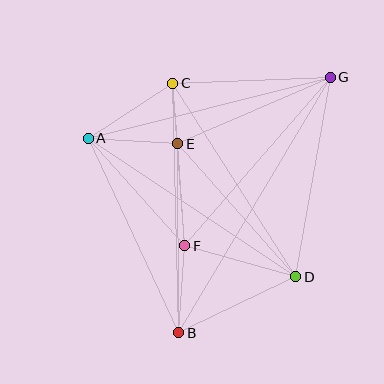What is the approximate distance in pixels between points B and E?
The distance between B and E is approximately 189 pixels.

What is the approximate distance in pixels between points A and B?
The distance between A and B is approximately 214 pixels.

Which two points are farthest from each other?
Points B and G are farthest from each other.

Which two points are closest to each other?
Points C and E are closest to each other.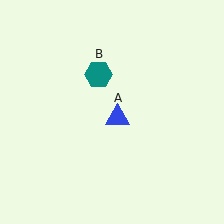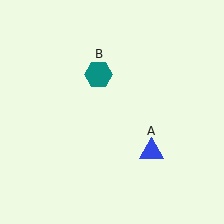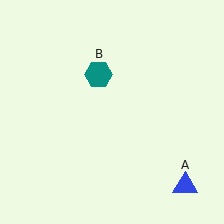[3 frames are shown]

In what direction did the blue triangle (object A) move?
The blue triangle (object A) moved down and to the right.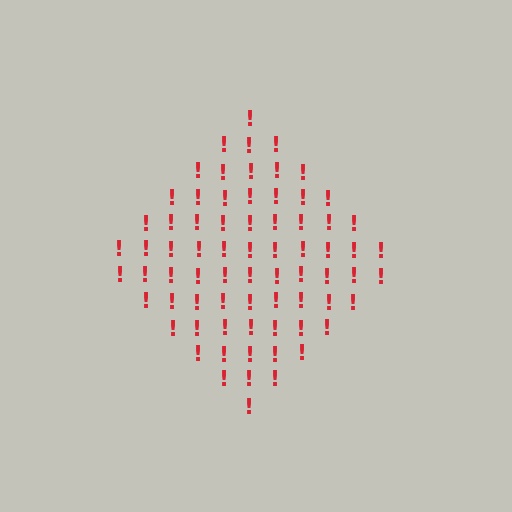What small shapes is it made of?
It is made of small exclamation marks.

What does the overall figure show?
The overall figure shows a diamond.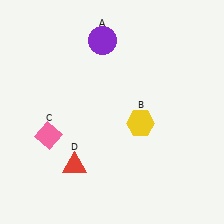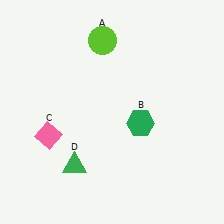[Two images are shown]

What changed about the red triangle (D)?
In Image 1, D is red. In Image 2, it changed to green.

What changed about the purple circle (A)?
In Image 1, A is purple. In Image 2, it changed to lime.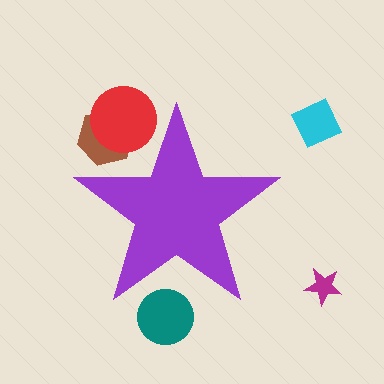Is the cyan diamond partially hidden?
No, the cyan diamond is fully visible.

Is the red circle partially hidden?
Yes, the red circle is partially hidden behind the purple star.